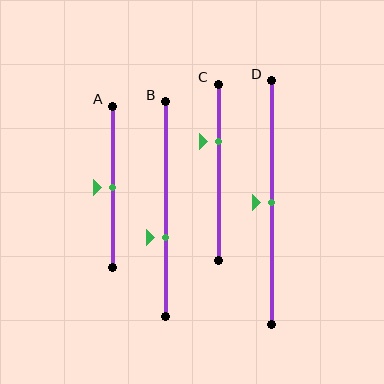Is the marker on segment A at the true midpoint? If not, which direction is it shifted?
Yes, the marker on segment A is at the true midpoint.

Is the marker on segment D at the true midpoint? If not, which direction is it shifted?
Yes, the marker on segment D is at the true midpoint.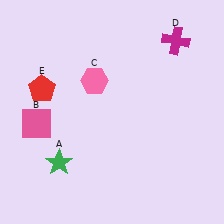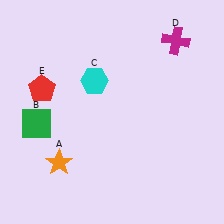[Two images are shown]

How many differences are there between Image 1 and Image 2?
There are 3 differences between the two images.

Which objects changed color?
A changed from green to orange. B changed from pink to green. C changed from pink to cyan.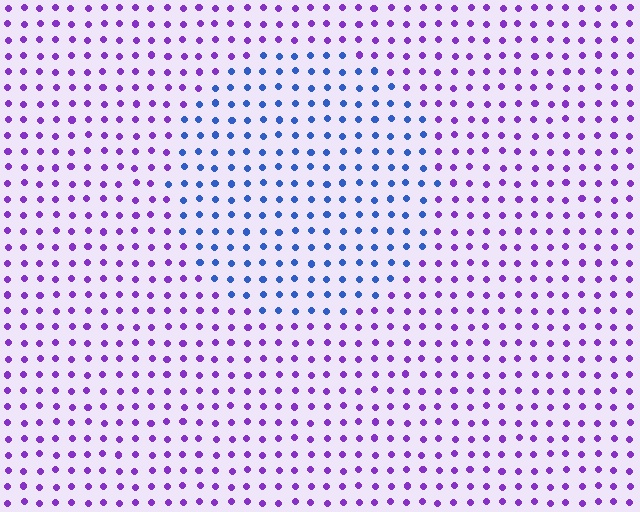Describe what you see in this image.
The image is filled with small purple elements in a uniform arrangement. A circle-shaped region is visible where the elements are tinted to a slightly different hue, forming a subtle color boundary.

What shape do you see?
I see a circle.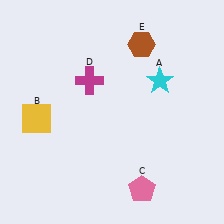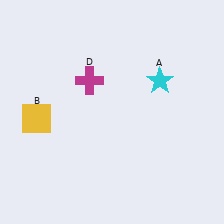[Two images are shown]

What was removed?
The brown hexagon (E), the pink pentagon (C) were removed in Image 2.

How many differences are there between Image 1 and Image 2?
There are 2 differences between the two images.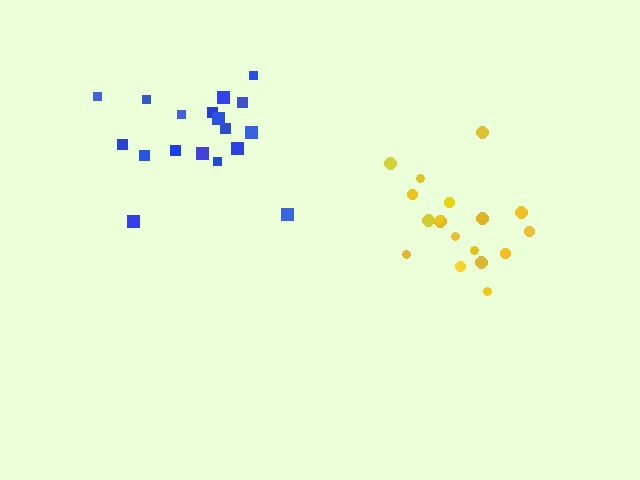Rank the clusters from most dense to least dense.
yellow, blue.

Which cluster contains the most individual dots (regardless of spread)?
Blue (18).